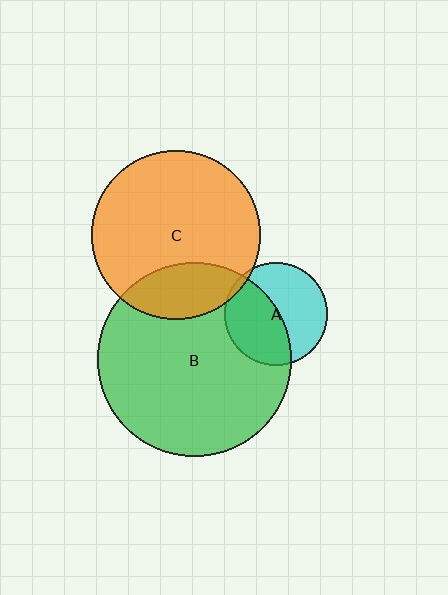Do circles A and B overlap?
Yes.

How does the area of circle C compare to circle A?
Approximately 2.7 times.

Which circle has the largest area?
Circle B (green).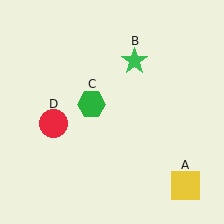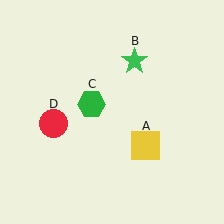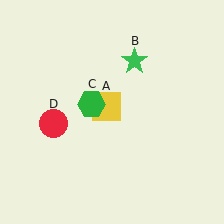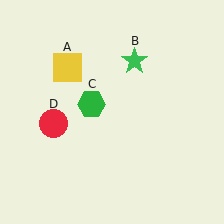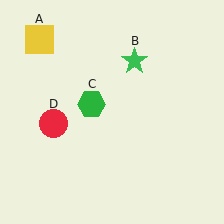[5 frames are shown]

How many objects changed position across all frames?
1 object changed position: yellow square (object A).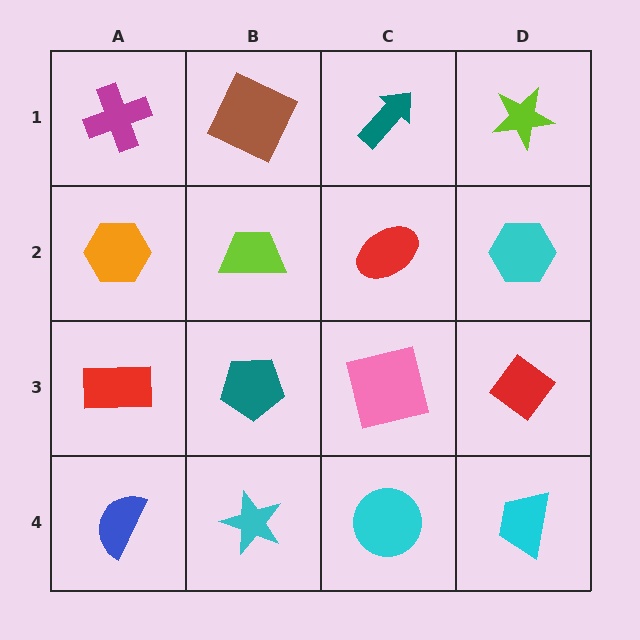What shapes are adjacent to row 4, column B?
A teal pentagon (row 3, column B), a blue semicircle (row 4, column A), a cyan circle (row 4, column C).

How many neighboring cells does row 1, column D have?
2.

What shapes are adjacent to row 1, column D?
A cyan hexagon (row 2, column D), a teal arrow (row 1, column C).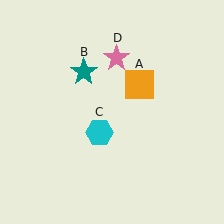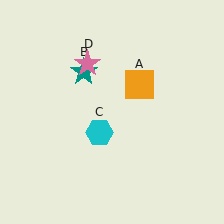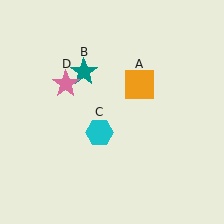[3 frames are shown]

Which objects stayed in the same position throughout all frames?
Orange square (object A) and teal star (object B) and cyan hexagon (object C) remained stationary.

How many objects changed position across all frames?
1 object changed position: pink star (object D).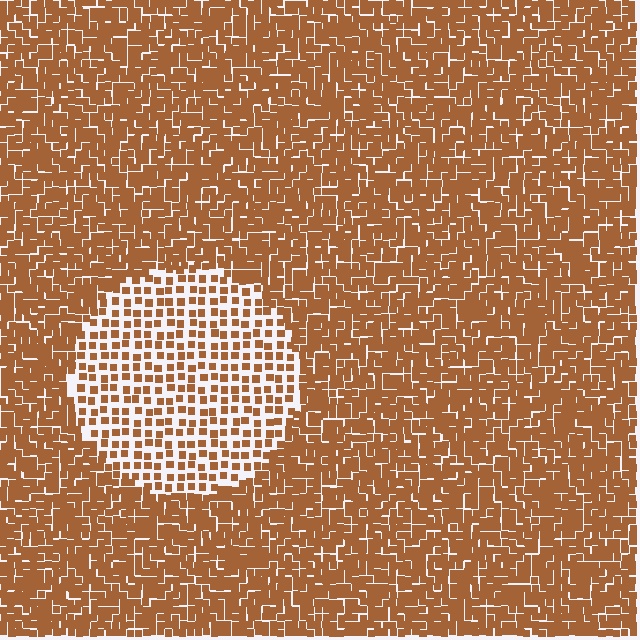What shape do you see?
I see a circle.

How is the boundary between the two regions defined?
The boundary is defined by a change in element density (approximately 2.1x ratio). All elements are the same color, size, and shape.